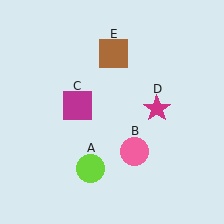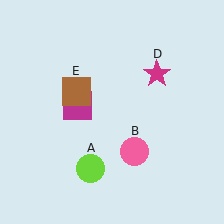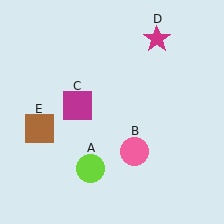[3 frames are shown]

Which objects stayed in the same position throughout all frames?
Lime circle (object A) and pink circle (object B) and magenta square (object C) remained stationary.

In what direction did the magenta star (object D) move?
The magenta star (object D) moved up.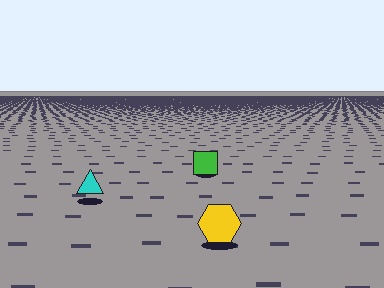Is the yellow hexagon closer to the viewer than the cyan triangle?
Yes. The yellow hexagon is closer — you can tell from the texture gradient: the ground texture is coarser near it.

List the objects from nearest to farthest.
From nearest to farthest: the yellow hexagon, the cyan triangle, the green square.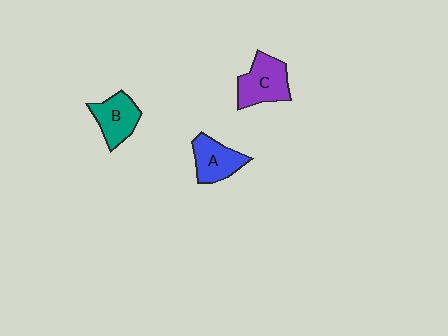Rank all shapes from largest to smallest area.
From largest to smallest: C (purple), B (teal), A (blue).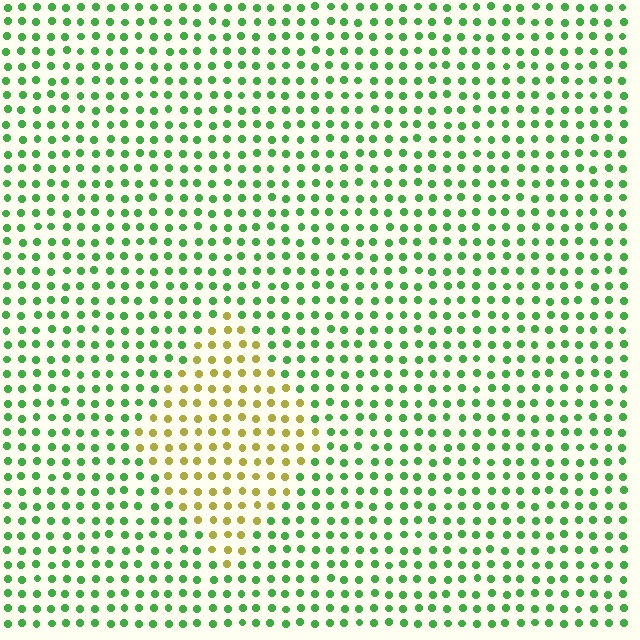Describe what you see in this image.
The image is filled with small green elements in a uniform arrangement. A diamond-shaped region is visible where the elements are tinted to a slightly different hue, forming a subtle color boundary.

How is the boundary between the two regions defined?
The boundary is defined purely by a slight shift in hue (about 63 degrees). Spacing, size, and orientation are identical on both sides.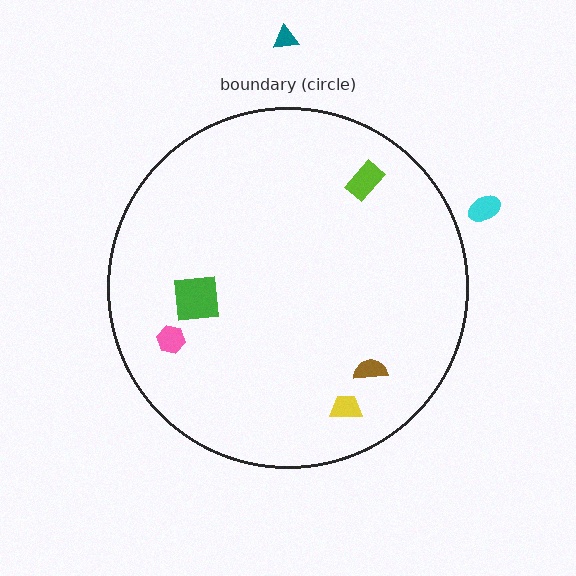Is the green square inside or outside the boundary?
Inside.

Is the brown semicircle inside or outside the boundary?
Inside.